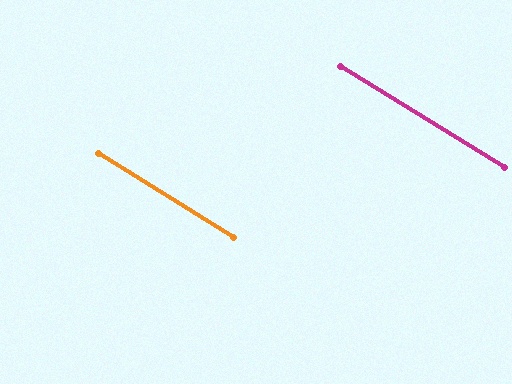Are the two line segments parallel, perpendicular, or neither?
Parallel — their directions differ by only 0.4°.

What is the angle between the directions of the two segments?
Approximately 0 degrees.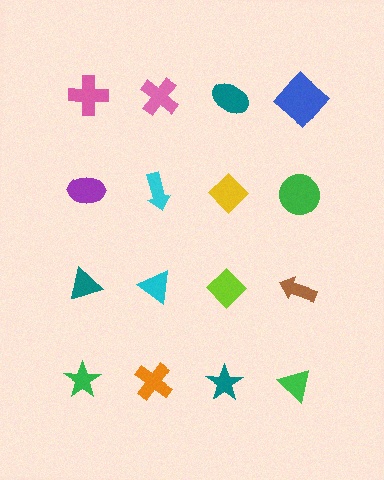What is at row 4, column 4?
A green triangle.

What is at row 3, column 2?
A cyan triangle.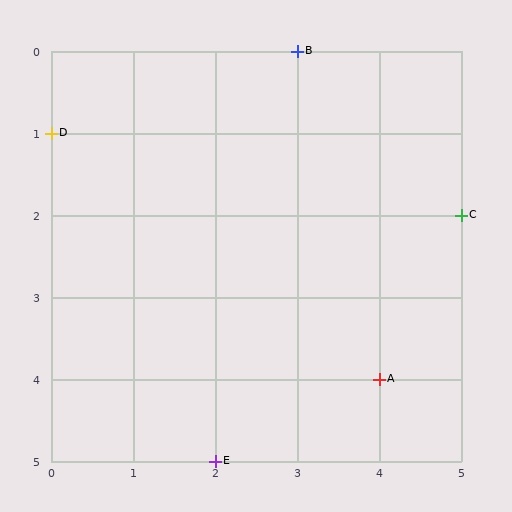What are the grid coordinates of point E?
Point E is at grid coordinates (2, 5).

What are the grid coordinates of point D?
Point D is at grid coordinates (0, 1).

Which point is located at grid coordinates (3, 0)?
Point B is at (3, 0).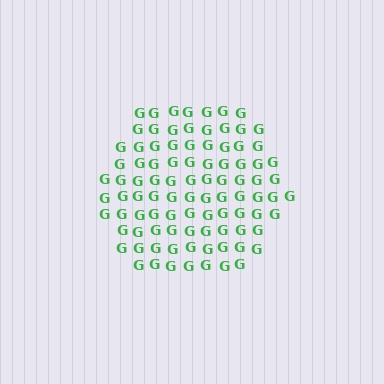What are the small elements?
The small elements are letter G's.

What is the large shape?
The large shape is a hexagon.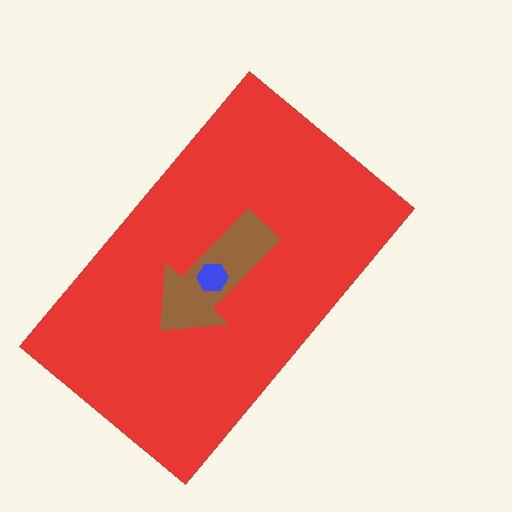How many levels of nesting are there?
3.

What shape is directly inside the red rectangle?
The brown arrow.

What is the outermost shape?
The red rectangle.